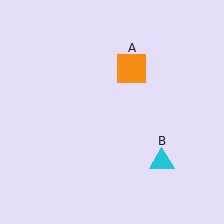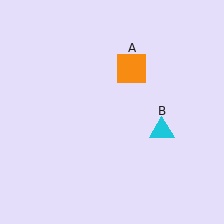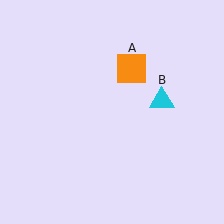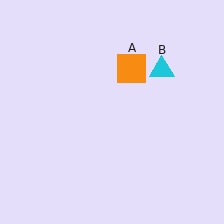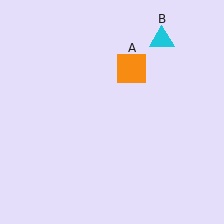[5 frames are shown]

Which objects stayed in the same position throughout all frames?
Orange square (object A) remained stationary.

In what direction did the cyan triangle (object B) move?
The cyan triangle (object B) moved up.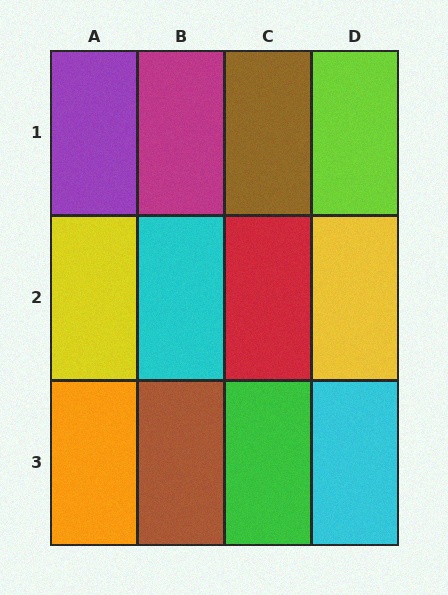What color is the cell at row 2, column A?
Yellow.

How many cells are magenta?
1 cell is magenta.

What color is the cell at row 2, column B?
Cyan.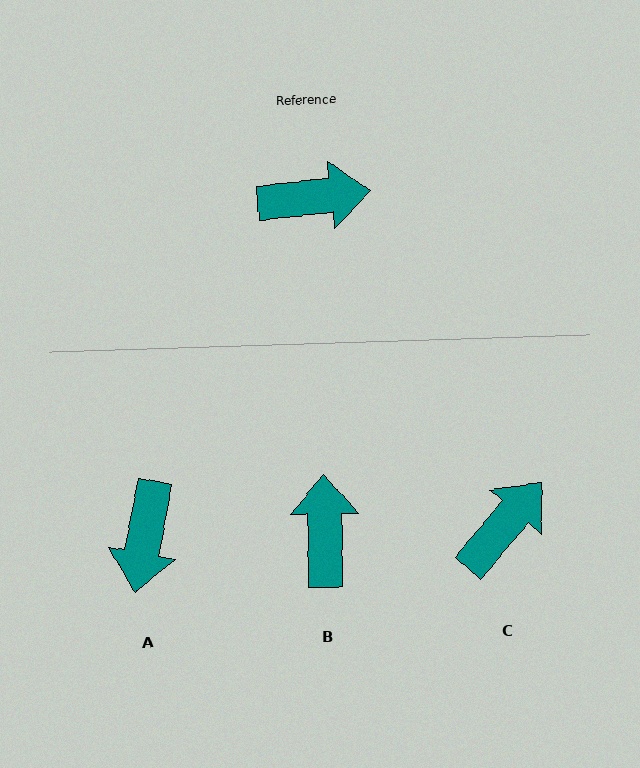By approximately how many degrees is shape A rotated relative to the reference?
Approximately 107 degrees clockwise.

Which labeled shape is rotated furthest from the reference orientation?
A, about 107 degrees away.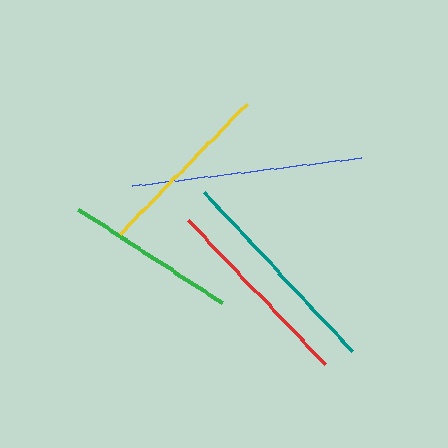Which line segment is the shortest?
The green line is the shortest at approximately 171 pixels.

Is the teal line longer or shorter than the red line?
The teal line is longer than the red line.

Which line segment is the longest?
The blue line is the longest at approximately 231 pixels.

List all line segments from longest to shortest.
From longest to shortest: blue, teal, red, yellow, green.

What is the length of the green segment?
The green segment is approximately 171 pixels long.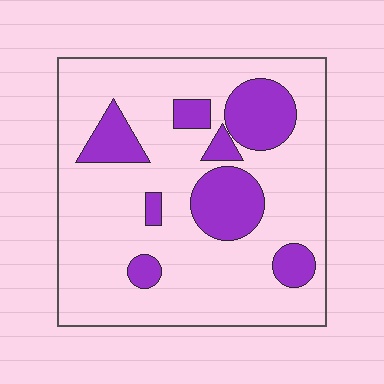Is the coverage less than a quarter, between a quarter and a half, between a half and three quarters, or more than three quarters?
Less than a quarter.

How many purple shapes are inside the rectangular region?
8.